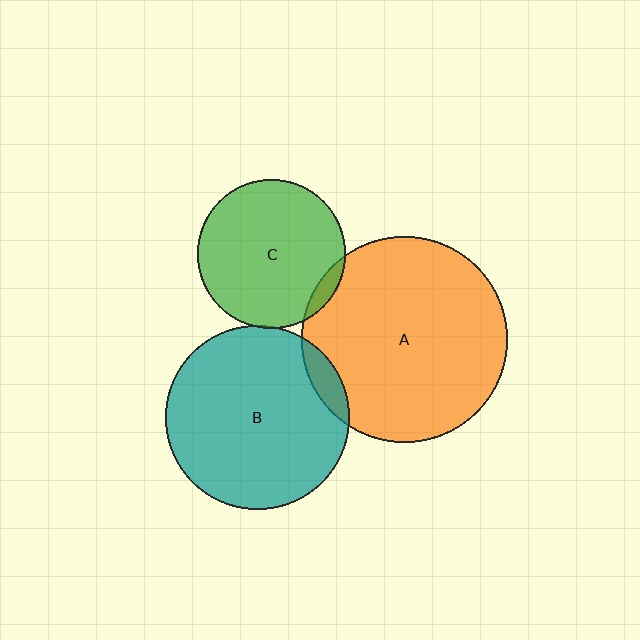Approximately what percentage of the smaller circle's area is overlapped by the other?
Approximately 5%.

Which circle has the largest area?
Circle A (orange).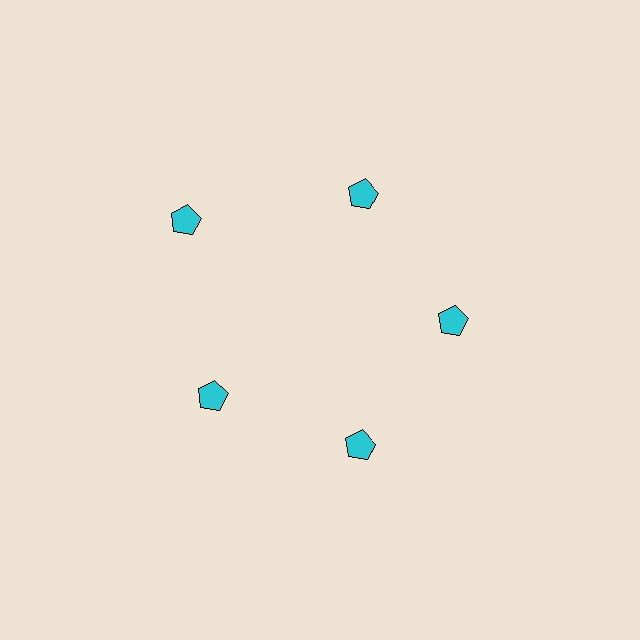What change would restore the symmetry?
The symmetry would be restored by moving it inward, back onto the ring so that all 5 pentagons sit at equal angles and equal distance from the center.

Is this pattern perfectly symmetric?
No. The 5 cyan pentagons are arranged in a ring, but one element near the 10 o'clock position is pushed outward from the center, breaking the 5-fold rotational symmetry.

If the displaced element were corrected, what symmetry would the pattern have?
It would have 5-fold rotational symmetry — the pattern would map onto itself every 72 degrees.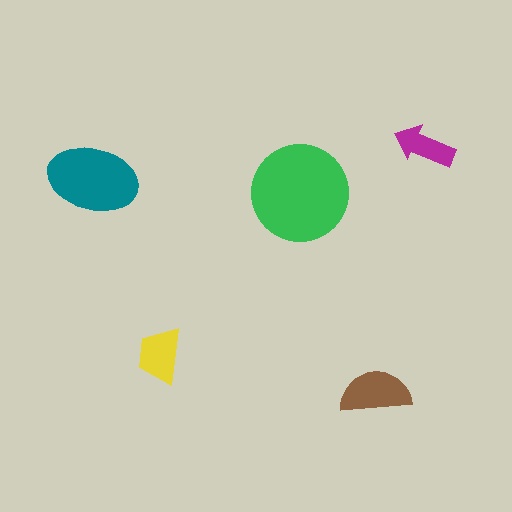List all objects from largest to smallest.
The green circle, the teal ellipse, the brown semicircle, the yellow trapezoid, the magenta arrow.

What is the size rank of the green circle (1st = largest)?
1st.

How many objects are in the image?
There are 5 objects in the image.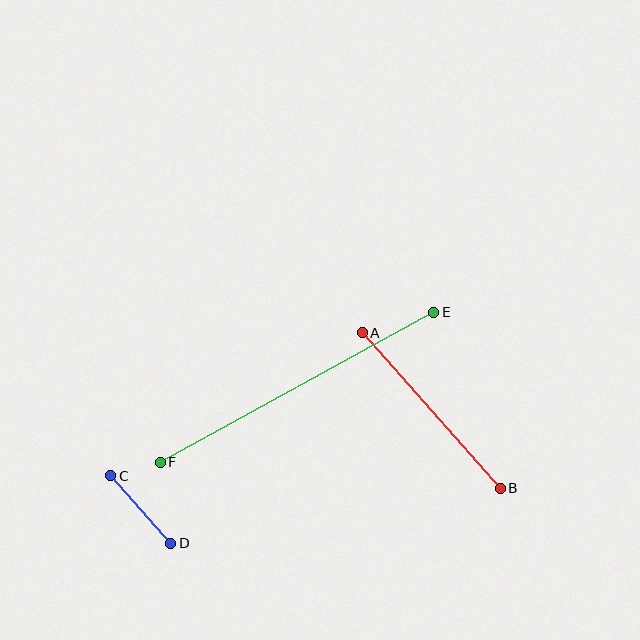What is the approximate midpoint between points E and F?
The midpoint is at approximately (297, 387) pixels.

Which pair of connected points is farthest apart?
Points E and F are farthest apart.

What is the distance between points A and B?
The distance is approximately 208 pixels.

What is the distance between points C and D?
The distance is approximately 90 pixels.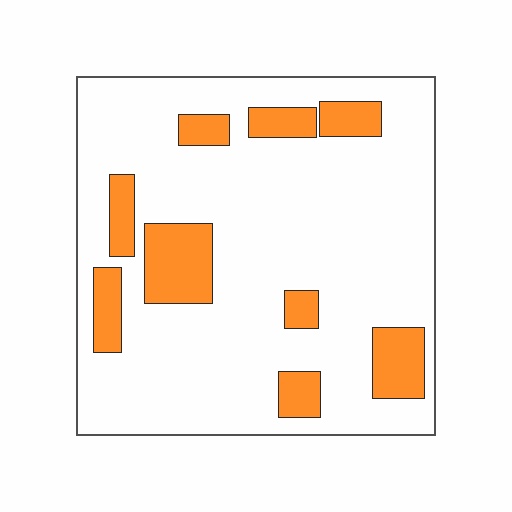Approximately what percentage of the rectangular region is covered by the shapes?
Approximately 20%.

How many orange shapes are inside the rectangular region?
9.